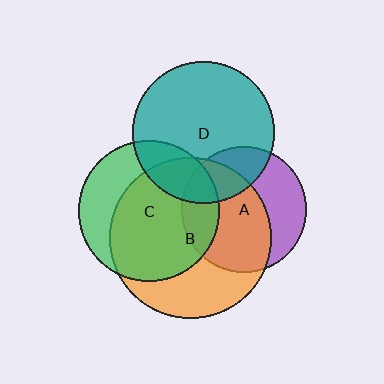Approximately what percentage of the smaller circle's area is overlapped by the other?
Approximately 20%.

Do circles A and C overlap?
Yes.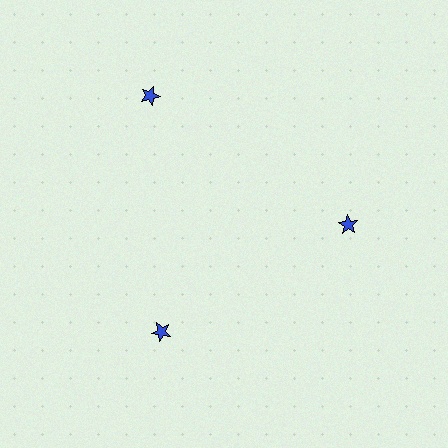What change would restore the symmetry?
The symmetry would be restored by moving it inward, back onto the ring so that all 3 stars sit at equal angles and equal distance from the center.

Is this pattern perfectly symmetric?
No. The 3 blue stars are arranged in a ring, but one element near the 11 o'clock position is pushed outward from the center, breaking the 3-fold rotational symmetry.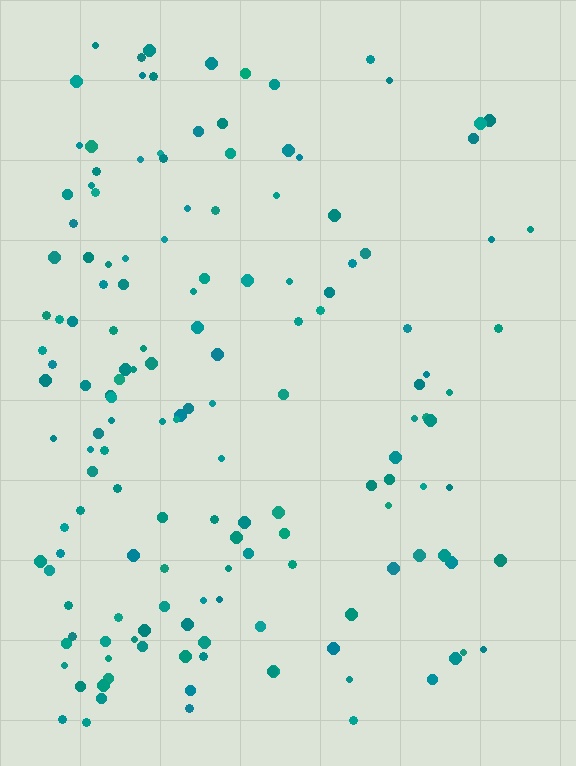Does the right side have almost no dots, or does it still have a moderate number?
Still a moderate number, just noticeably fewer than the left.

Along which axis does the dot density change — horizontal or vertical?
Horizontal.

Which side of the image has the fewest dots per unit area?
The right.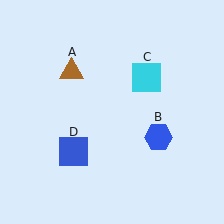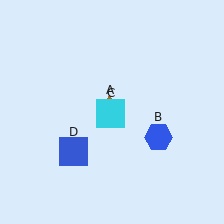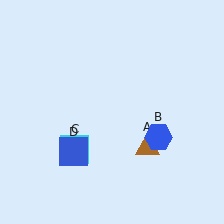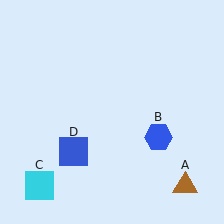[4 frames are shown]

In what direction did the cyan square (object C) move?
The cyan square (object C) moved down and to the left.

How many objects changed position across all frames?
2 objects changed position: brown triangle (object A), cyan square (object C).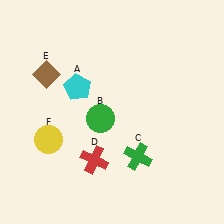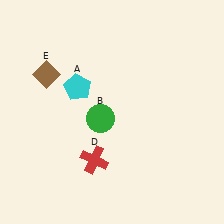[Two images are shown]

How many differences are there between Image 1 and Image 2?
There are 2 differences between the two images.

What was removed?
The green cross (C), the yellow circle (F) were removed in Image 2.